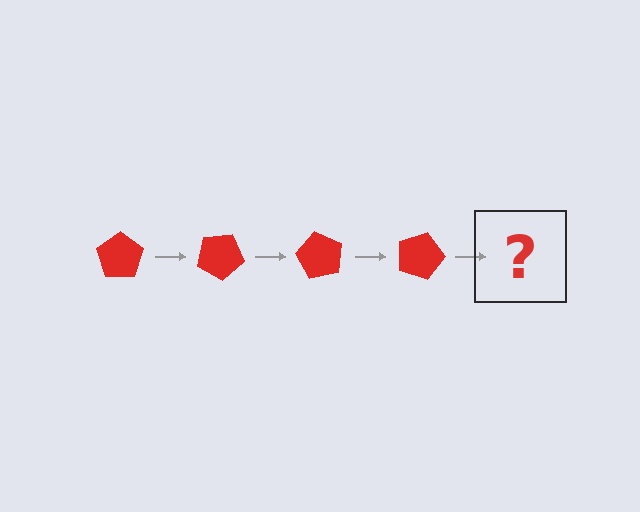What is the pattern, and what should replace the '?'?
The pattern is that the pentagon rotates 30 degrees each step. The '?' should be a red pentagon rotated 120 degrees.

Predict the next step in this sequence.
The next step is a red pentagon rotated 120 degrees.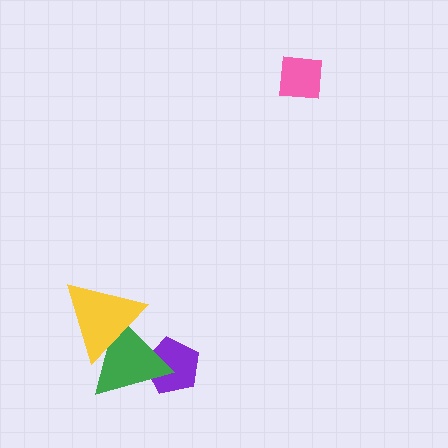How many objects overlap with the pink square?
0 objects overlap with the pink square.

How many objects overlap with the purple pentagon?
1 object overlaps with the purple pentagon.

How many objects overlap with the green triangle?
2 objects overlap with the green triangle.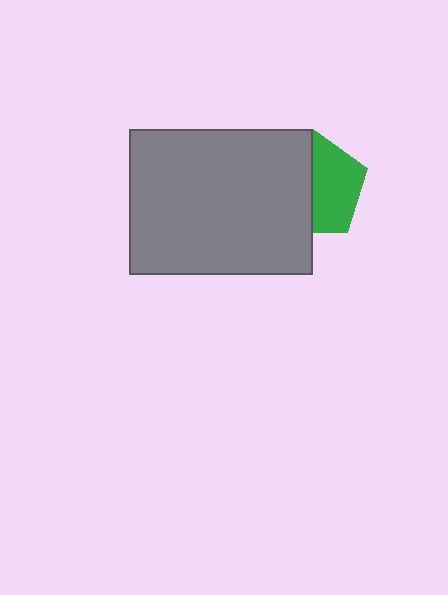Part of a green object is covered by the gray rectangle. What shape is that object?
It is a pentagon.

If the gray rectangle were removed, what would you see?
You would see the complete green pentagon.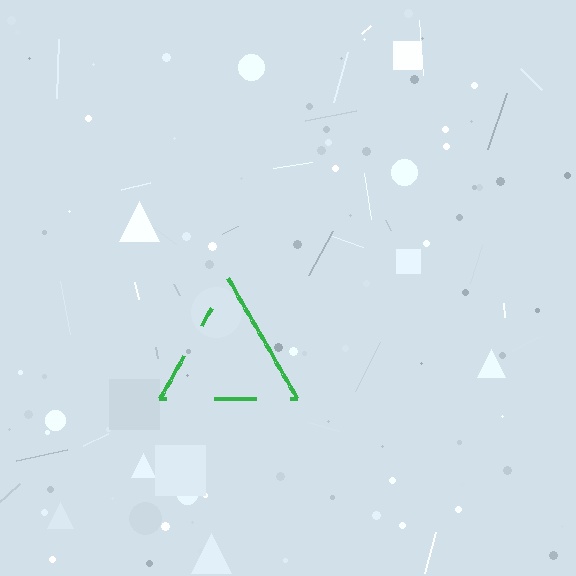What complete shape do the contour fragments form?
The contour fragments form a triangle.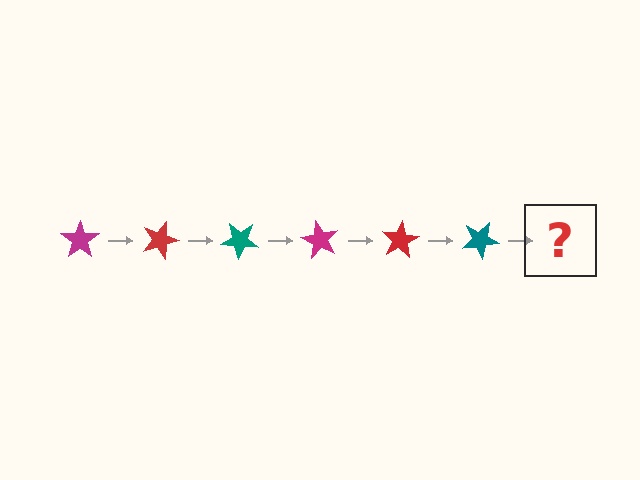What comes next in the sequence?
The next element should be a magenta star, rotated 120 degrees from the start.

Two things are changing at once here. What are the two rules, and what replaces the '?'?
The two rules are that it rotates 20 degrees each step and the color cycles through magenta, red, and teal. The '?' should be a magenta star, rotated 120 degrees from the start.